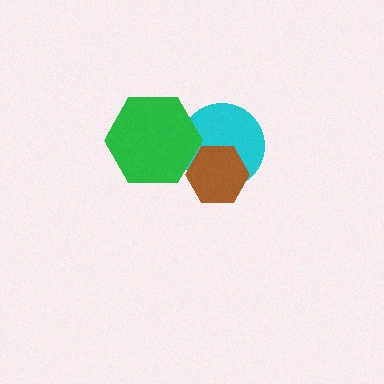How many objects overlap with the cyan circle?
2 objects overlap with the cyan circle.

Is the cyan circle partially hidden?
Yes, it is partially covered by another shape.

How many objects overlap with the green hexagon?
1 object overlaps with the green hexagon.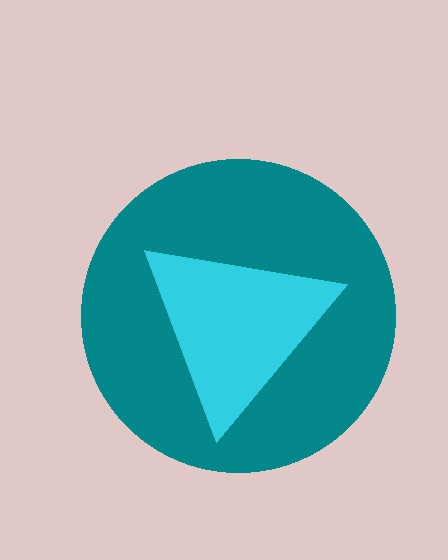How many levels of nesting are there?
2.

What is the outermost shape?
The teal circle.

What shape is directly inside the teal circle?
The cyan triangle.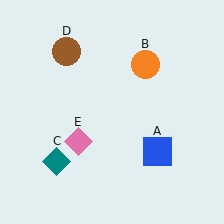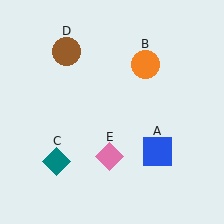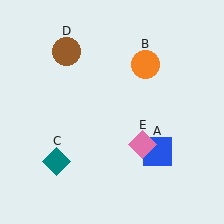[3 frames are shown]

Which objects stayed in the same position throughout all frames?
Blue square (object A) and orange circle (object B) and teal diamond (object C) and brown circle (object D) remained stationary.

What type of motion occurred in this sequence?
The pink diamond (object E) rotated counterclockwise around the center of the scene.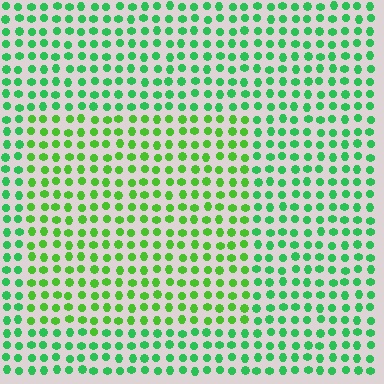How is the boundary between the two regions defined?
The boundary is defined purely by a slight shift in hue (about 28 degrees). Spacing, size, and orientation are identical on both sides.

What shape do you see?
I see a rectangle.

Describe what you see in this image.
The image is filled with small green elements in a uniform arrangement. A rectangle-shaped region is visible where the elements are tinted to a slightly different hue, forming a subtle color boundary.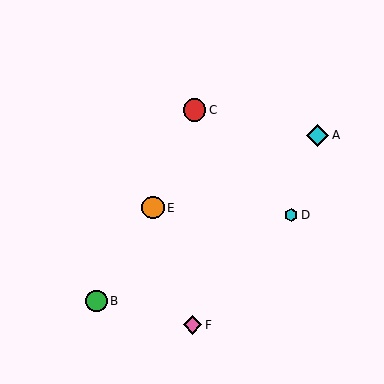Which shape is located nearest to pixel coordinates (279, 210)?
The cyan hexagon (labeled D) at (291, 215) is nearest to that location.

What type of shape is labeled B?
Shape B is a green circle.